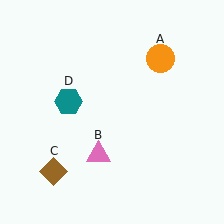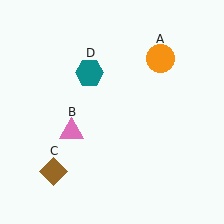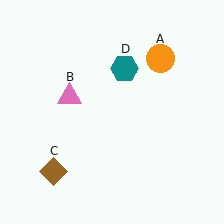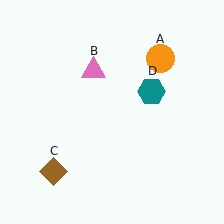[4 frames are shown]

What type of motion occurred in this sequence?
The pink triangle (object B), teal hexagon (object D) rotated clockwise around the center of the scene.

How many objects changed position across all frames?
2 objects changed position: pink triangle (object B), teal hexagon (object D).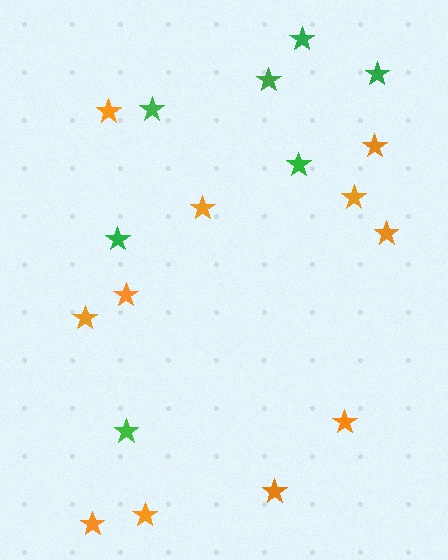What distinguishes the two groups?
There are 2 groups: one group of green stars (7) and one group of orange stars (11).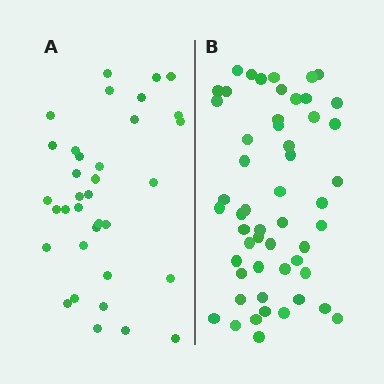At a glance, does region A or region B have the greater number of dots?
Region B (the right region) has more dots.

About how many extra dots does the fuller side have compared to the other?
Region B has approximately 20 more dots than region A.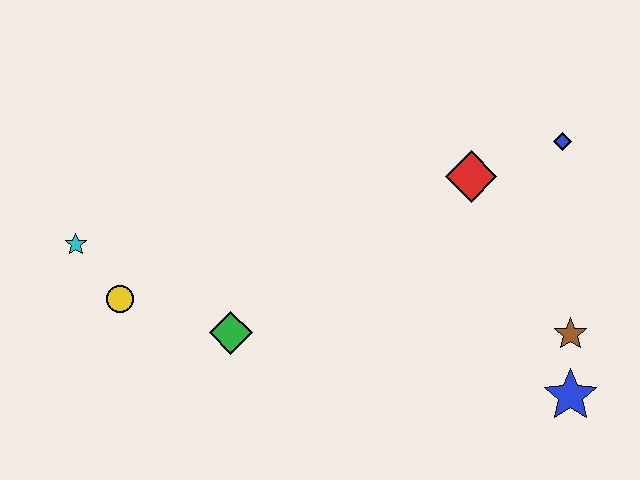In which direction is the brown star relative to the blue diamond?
The brown star is below the blue diamond.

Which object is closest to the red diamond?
The blue diamond is closest to the red diamond.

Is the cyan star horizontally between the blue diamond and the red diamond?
No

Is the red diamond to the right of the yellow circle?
Yes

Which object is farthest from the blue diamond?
The cyan star is farthest from the blue diamond.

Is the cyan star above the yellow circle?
Yes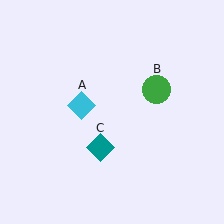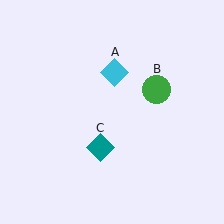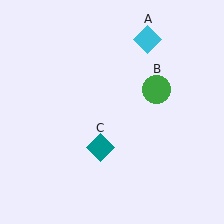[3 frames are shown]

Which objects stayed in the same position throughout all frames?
Green circle (object B) and teal diamond (object C) remained stationary.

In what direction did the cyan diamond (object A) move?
The cyan diamond (object A) moved up and to the right.